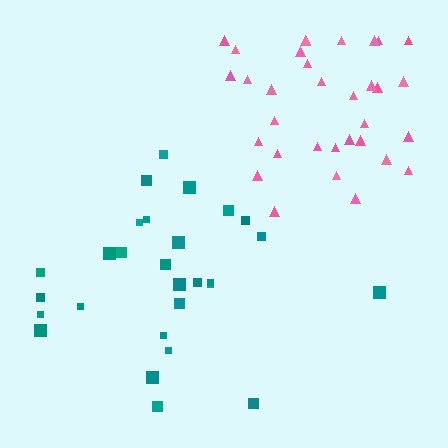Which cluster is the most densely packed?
Pink.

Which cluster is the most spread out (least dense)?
Teal.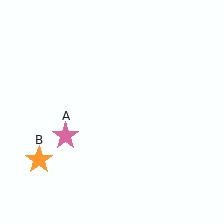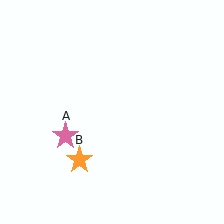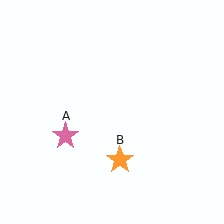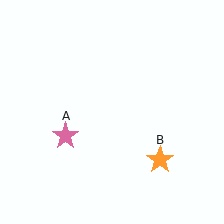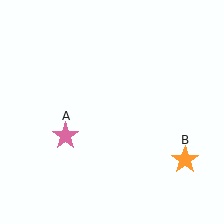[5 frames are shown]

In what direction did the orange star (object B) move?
The orange star (object B) moved right.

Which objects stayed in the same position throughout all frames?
Pink star (object A) remained stationary.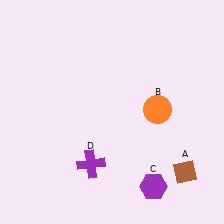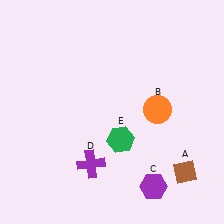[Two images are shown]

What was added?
A green hexagon (E) was added in Image 2.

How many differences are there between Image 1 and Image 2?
There is 1 difference between the two images.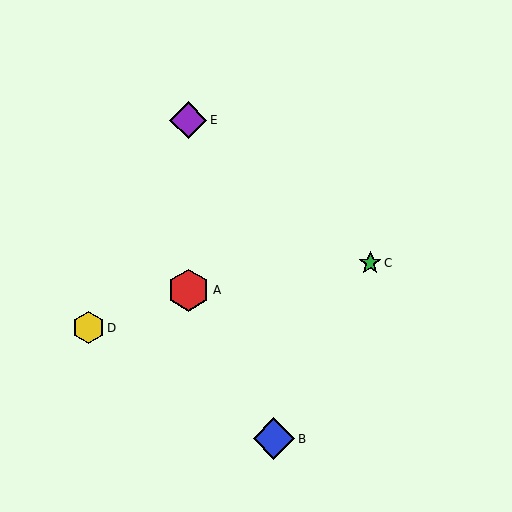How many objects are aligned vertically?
2 objects (A, E) are aligned vertically.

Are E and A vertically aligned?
Yes, both are at x≈188.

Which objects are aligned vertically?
Objects A, E are aligned vertically.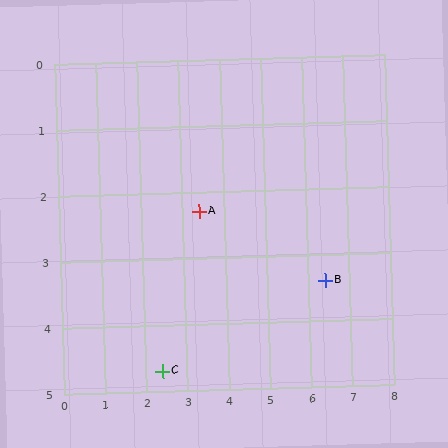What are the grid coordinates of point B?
Point B is at approximately (6.4, 3.4).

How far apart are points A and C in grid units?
Points A and C are about 2.6 grid units apart.